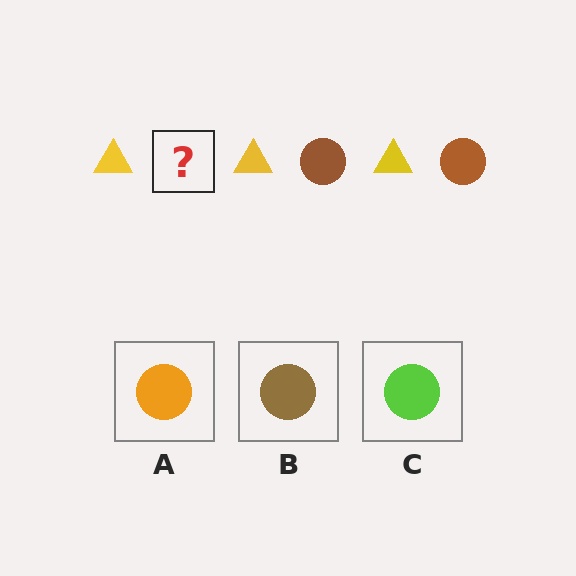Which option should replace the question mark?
Option B.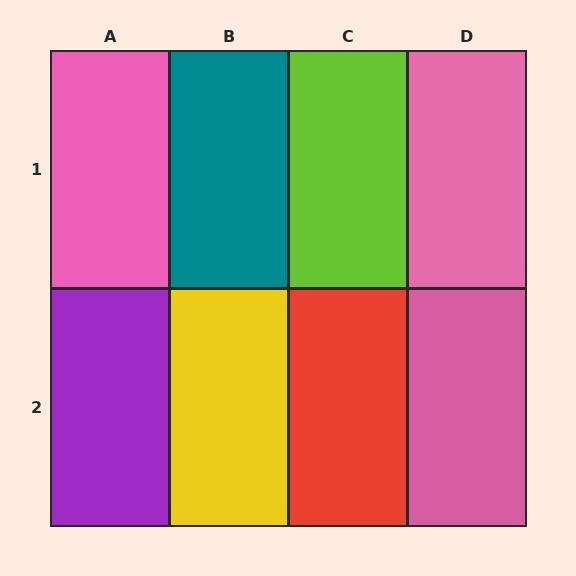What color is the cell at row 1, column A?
Pink.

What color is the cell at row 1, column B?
Teal.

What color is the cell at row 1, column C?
Lime.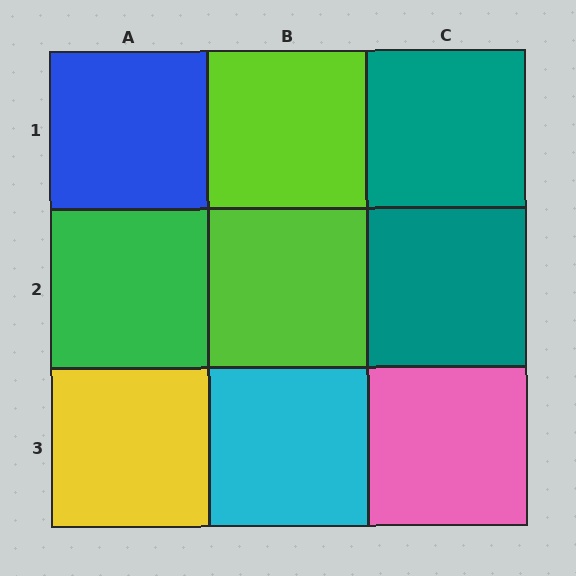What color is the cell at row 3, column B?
Cyan.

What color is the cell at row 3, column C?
Pink.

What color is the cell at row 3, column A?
Yellow.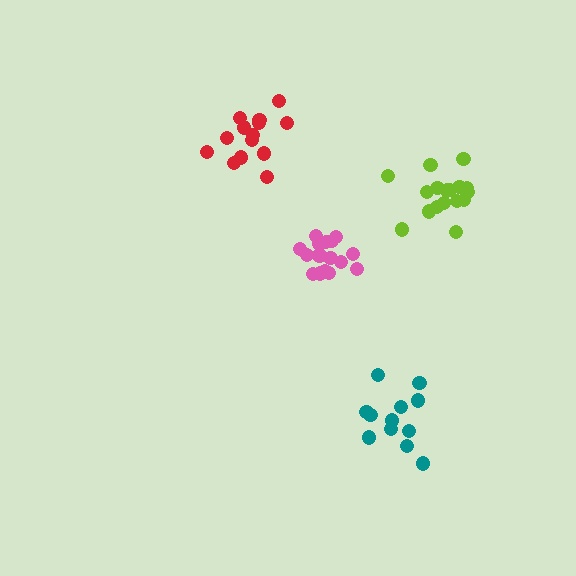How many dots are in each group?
Group 1: 16 dots, Group 2: 14 dots, Group 3: 17 dots, Group 4: 12 dots (59 total).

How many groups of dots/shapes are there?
There are 4 groups.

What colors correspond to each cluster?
The clusters are colored: pink, red, lime, teal.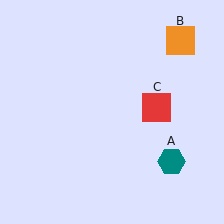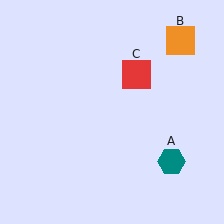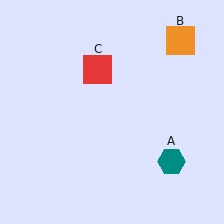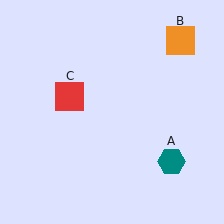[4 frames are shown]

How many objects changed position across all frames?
1 object changed position: red square (object C).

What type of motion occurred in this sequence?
The red square (object C) rotated counterclockwise around the center of the scene.